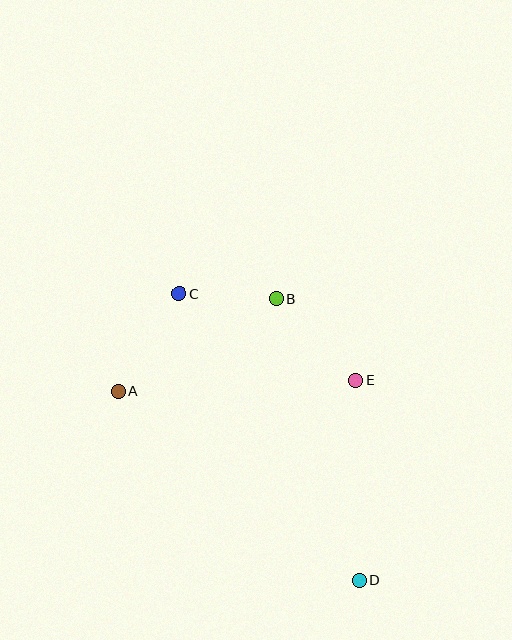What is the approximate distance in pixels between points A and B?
The distance between A and B is approximately 184 pixels.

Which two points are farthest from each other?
Points C and D are farthest from each other.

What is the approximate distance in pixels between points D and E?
The distance between D and E is approximately 200 pixels.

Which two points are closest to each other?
Points B and C are closest to each other.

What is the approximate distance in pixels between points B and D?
The distance between B and D is approximately 293 pixels.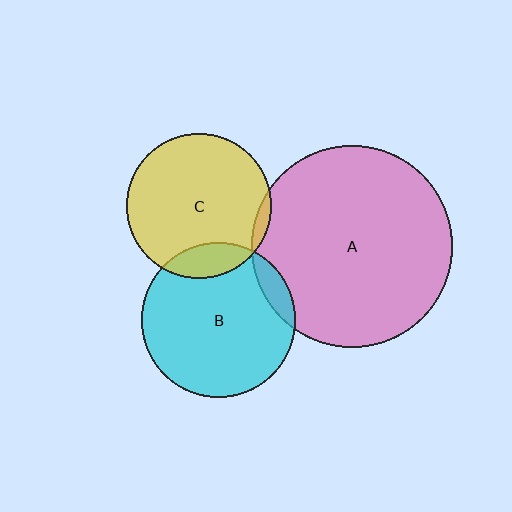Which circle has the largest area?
Circle A (pink).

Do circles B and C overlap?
Yes.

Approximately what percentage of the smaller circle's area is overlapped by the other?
Approximately 15%.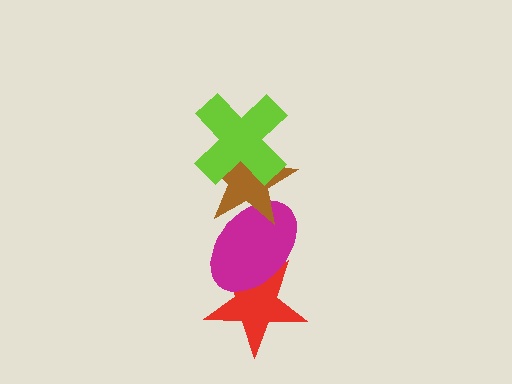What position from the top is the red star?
The red star is 4th from the top.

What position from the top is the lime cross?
The lime cross is 1st from the top.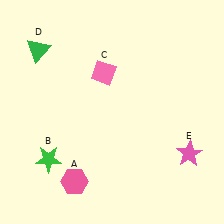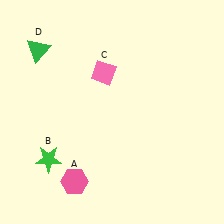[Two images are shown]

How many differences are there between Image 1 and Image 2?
There is 1 difference between the two images.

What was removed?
The pink star (E) was removed in Image 2.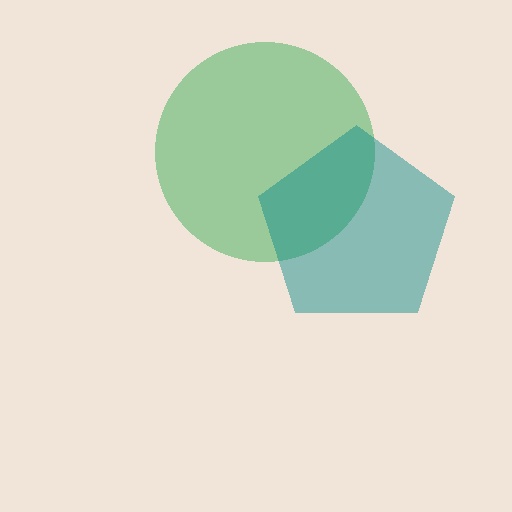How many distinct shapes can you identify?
There are 2 distinct shapes: a green circle, a teal pentagon.